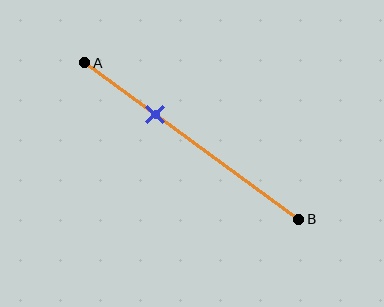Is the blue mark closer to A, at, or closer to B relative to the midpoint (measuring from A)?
The blue mark is closer to point A than the midpoint of segment AB.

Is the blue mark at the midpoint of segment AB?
No, the mark is at about 35% from A, not at the 50% midpoint.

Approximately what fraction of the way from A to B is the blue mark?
The blue mark is approximately 35% of the way from A to B.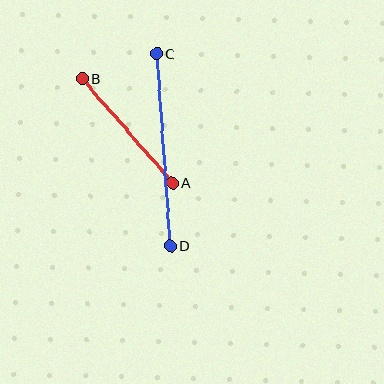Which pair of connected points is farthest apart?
Points C and D are farthest apart.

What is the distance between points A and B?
The distance is approximately 138 pixels.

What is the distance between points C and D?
The distance is approximately 192 pixels.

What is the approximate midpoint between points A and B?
The midpoint is at approximately (127, 131) pixels.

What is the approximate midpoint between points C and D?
The midpoint is at approximately (163, 150) pixels.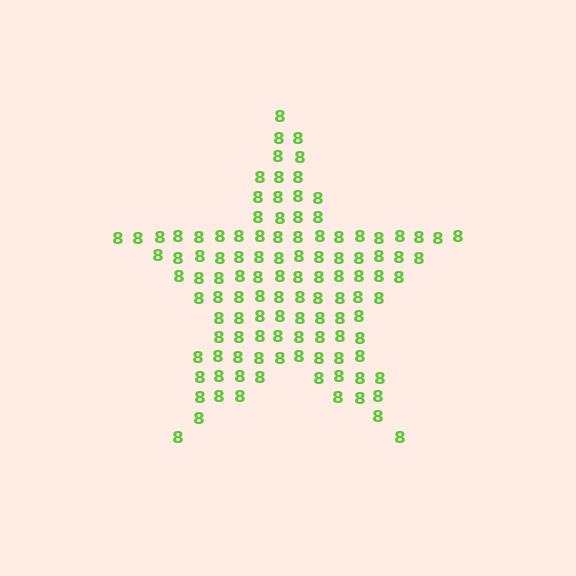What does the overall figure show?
The overall figure shows a star.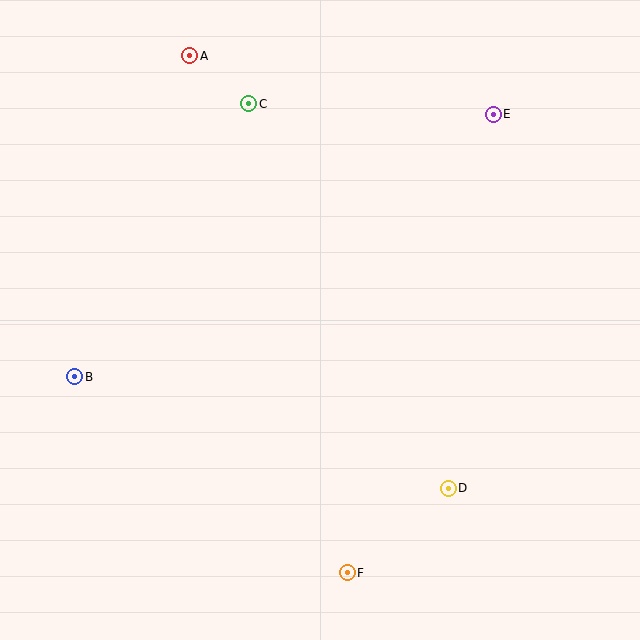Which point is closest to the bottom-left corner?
Point B is closest to the bottom-left corner.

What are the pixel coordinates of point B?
Point B is at (75, 377).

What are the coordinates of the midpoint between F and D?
The midpoint between F and D is at (398, 530).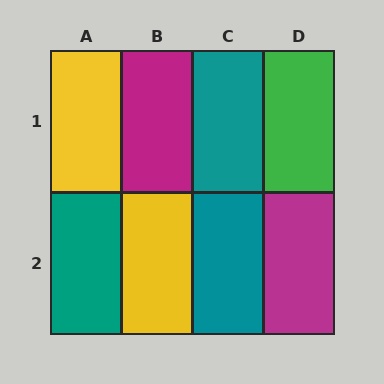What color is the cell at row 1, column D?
Green.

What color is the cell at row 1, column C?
Teal.